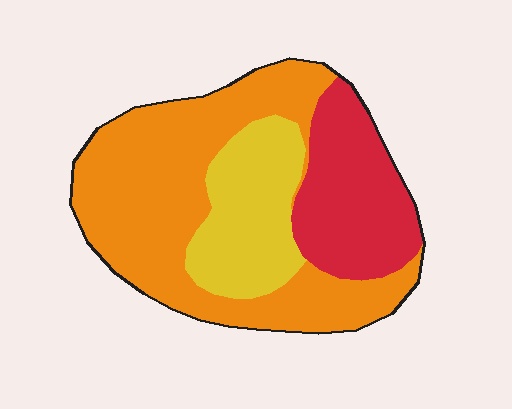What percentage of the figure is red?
Red covers around 25% of the figure.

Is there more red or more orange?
Orange.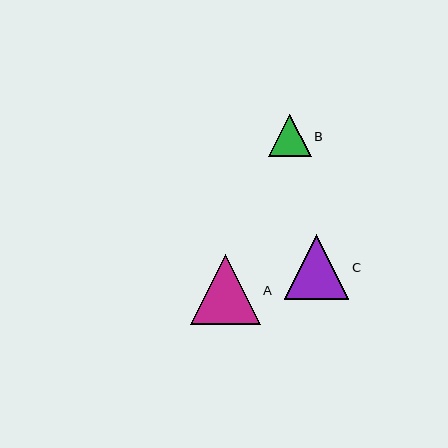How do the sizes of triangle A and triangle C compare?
Triangle A and triangle C are approximately the same size.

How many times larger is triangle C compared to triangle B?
Triangle C is approximately 1.5 times the size of triangle B.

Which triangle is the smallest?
Triangle B is the smallest with a size of approximately 43 pixels.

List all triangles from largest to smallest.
From largest to smallest: A, C, B.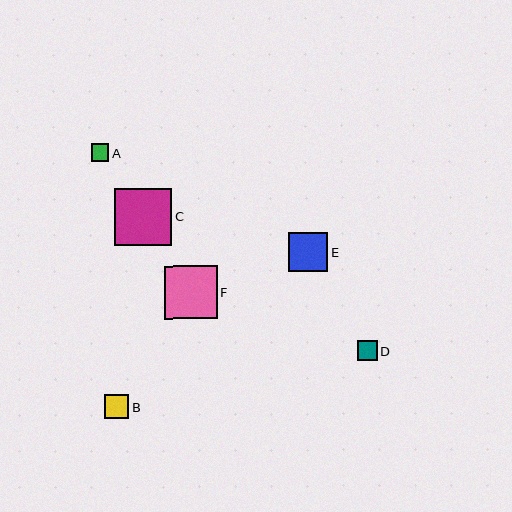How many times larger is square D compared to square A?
Square D is approximately 1.1 times the size of square A.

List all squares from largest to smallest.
From largest to smallest: C, F, E, B, D, A.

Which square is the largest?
Square C is the largest with a size of approximately 57 pixels.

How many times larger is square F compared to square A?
Square F is approximately 3.0 times the size of square A.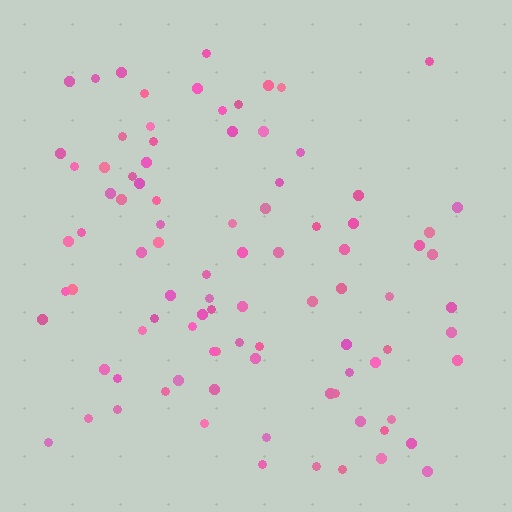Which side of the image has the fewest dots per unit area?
The top.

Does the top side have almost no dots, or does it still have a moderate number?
Still a moderate number, just noticeably fewer than the bottom.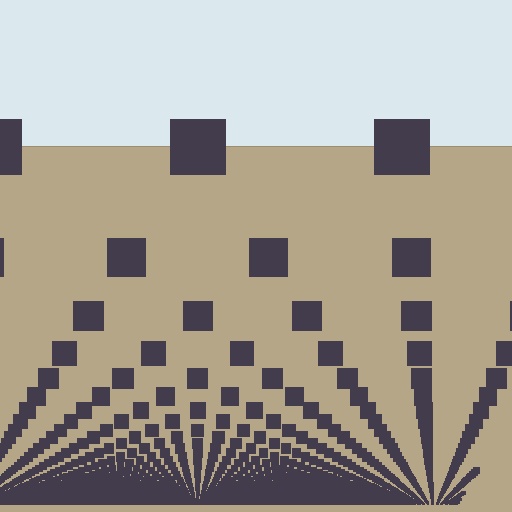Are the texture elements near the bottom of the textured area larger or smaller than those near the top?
Smaller. The gradient is inverted — elements near the bottom are smaller and denser.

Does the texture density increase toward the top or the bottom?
Density increases toward the bottom.